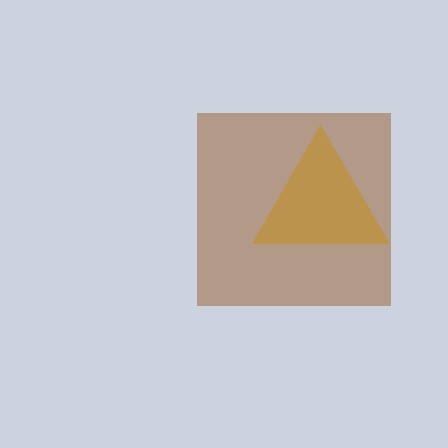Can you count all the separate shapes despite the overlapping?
Yes, there are 2 separate shapes.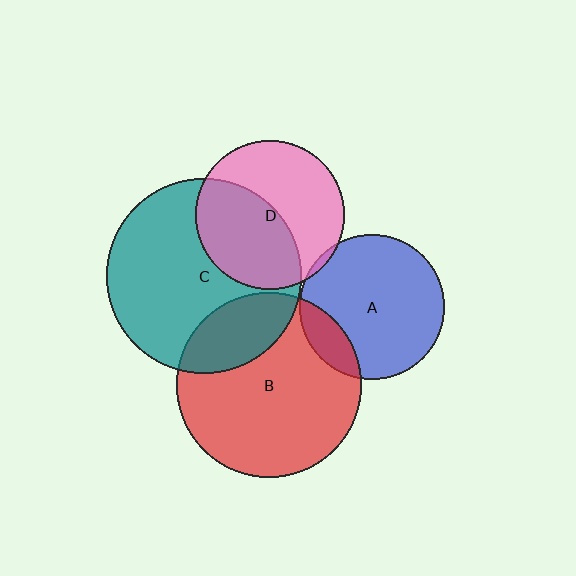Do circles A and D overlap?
Yes.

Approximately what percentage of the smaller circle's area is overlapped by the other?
Approximately 5%.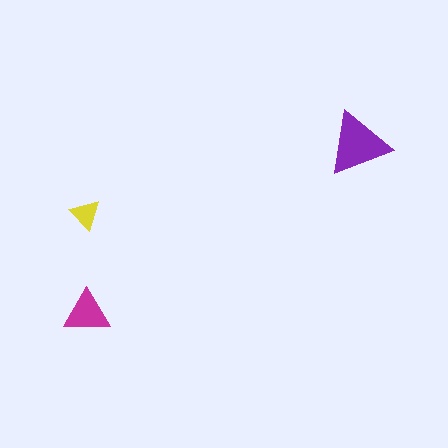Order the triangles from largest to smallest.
the purple one, the magenta one, the yellow one.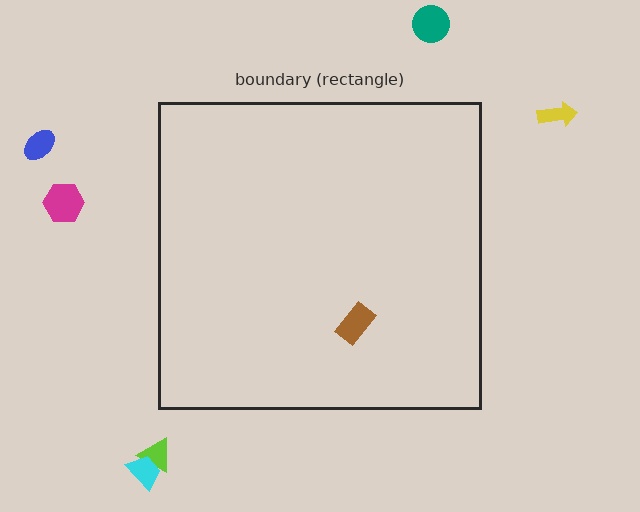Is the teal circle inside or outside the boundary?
Outside.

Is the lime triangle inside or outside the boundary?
Outside.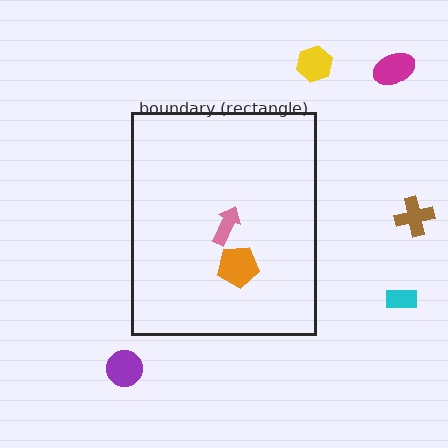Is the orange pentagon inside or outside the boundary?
Inside.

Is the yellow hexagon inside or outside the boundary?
Outside.